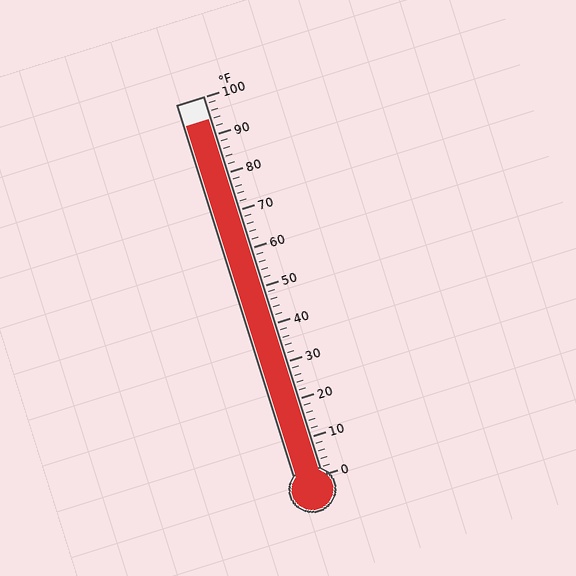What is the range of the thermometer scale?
The thermometer scale ranges from 0°F to 100°F.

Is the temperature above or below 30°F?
The temperature is above 30°F.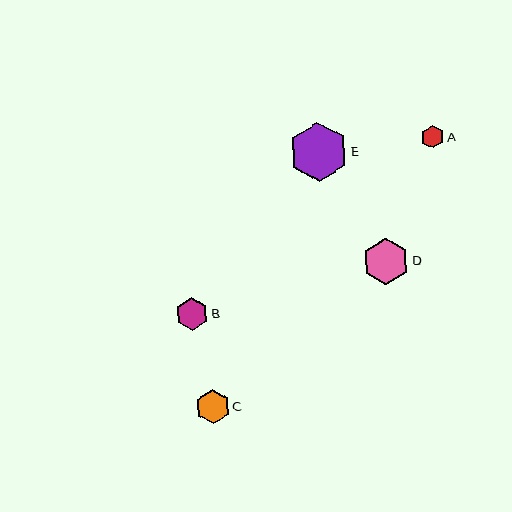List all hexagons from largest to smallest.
From largest to smallest: E, D, C, B, A.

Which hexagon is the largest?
Hexagon E is the largest with a size of approximately 59 pixels.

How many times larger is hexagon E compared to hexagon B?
Hexagon E is approximately 1.8 times the size of hexagon B.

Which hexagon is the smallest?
Hexagon A is the smallest with a size of approximately 23 pixels.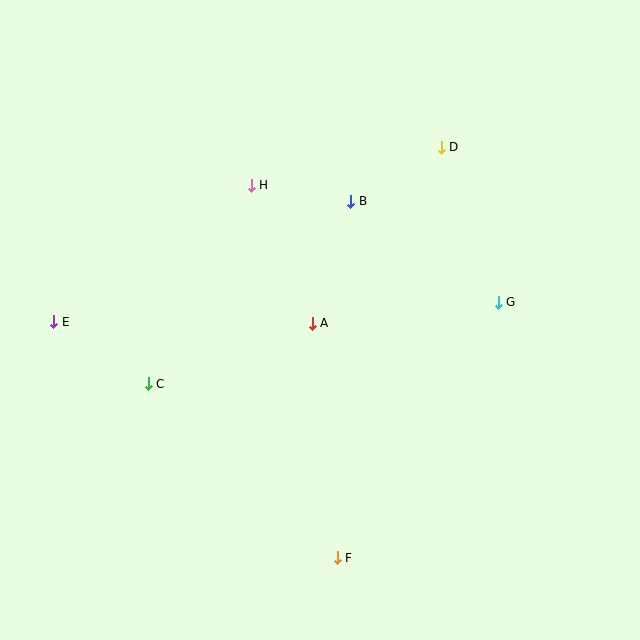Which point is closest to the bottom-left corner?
Point C is closest to the bottom-left corner.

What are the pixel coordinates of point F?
Point F is at (337, 558).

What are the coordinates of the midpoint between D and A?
The midpoint between D and A is at (377, 235).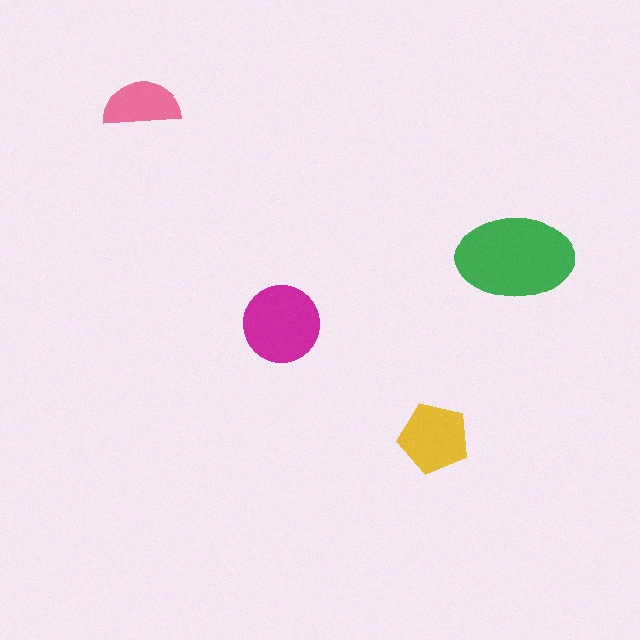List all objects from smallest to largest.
The pink semicircle, the yellow pentagon, the magenta circle, the green ellipse.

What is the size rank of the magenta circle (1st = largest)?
2nd.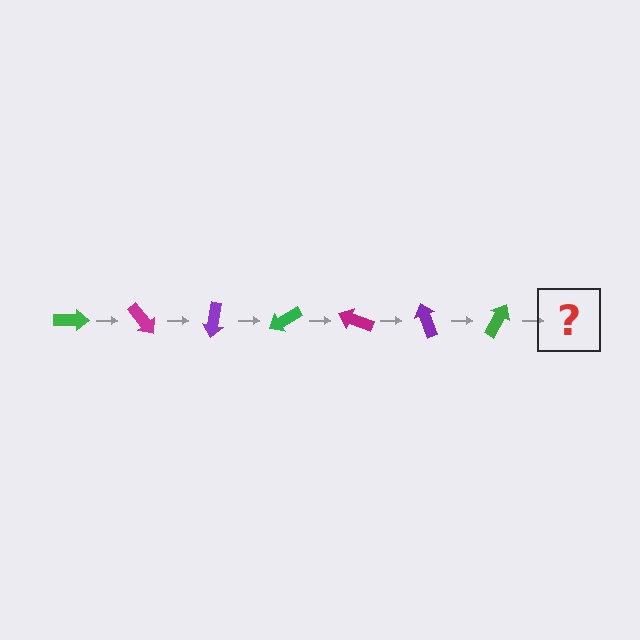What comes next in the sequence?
The next element should be a magenta arrow, rotated 350 degrees from the start.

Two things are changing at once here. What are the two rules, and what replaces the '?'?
The two rules are that it rotates 50 degrees each step and the color cycles through green, magenta, and purple. The '?' should be a magenta arrow, rotated 350 degrees from the start.